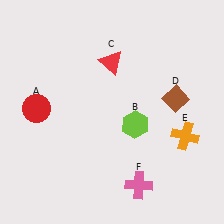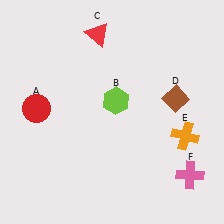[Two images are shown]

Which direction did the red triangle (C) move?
The red triangle (C) moved up.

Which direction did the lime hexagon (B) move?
The lime hexagon (B) moved up.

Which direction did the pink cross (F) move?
The pink cross (F) moved right.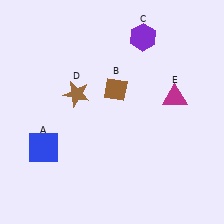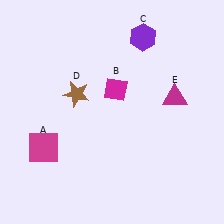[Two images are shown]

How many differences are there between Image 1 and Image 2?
There are 2 differences between the two images.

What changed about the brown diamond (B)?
In Image 1, B is brown. In Image 2, it changed to magenta.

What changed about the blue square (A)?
In Image 1, A is blue. In Image 2, it changed to magenta.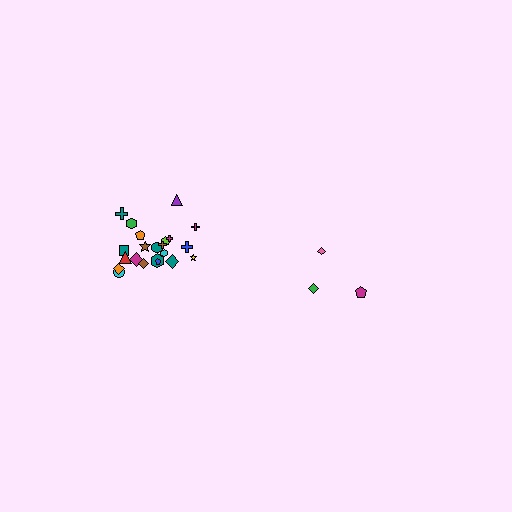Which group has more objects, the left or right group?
The left group.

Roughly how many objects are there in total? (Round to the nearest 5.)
Roughly 25 objects in total.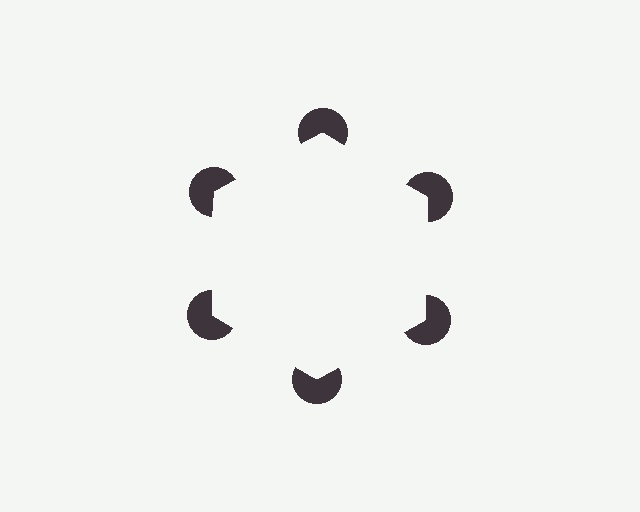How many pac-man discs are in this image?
There are 6 — one at each vertex of the illusory hexagon.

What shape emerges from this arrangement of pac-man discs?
An illusory hexagon — its edges are inferred from the aligned wedge cuts in the pac-man discs, not physically drawn.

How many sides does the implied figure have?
6 sides.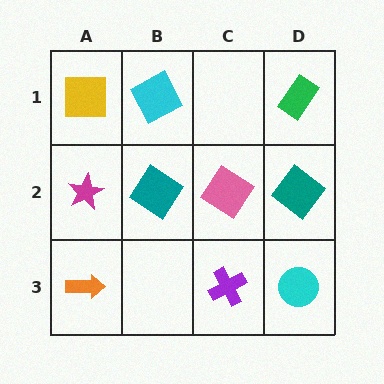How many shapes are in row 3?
3 shapes.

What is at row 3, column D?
A cyan circle.